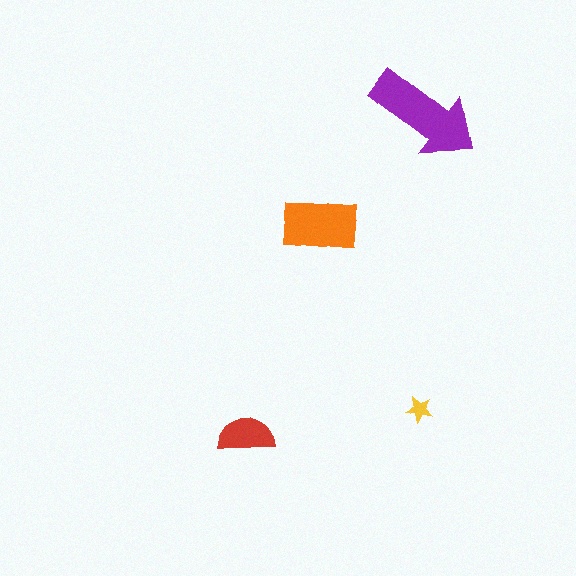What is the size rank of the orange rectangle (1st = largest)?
2nd.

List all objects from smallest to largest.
The yellow star, the red semicircle, the orange rectangle, the purple arrow.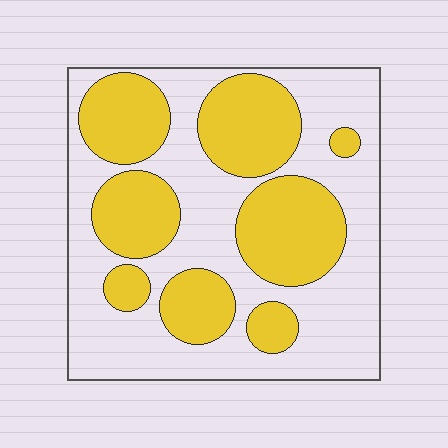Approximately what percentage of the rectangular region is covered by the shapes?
Approximately 40%.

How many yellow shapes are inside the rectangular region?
8.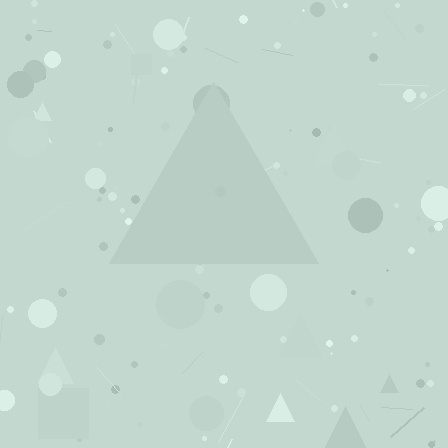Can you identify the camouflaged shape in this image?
The camouflaged shape is a triangle.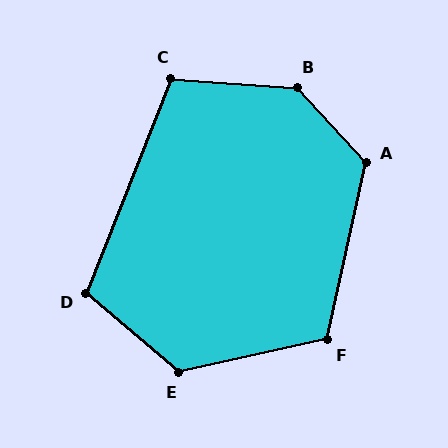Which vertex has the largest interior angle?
B, at approximately 137 degrees.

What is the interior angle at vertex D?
Approximately 109 degrees (obtuse).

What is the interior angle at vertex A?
Approximately 125 degrees (obtuse).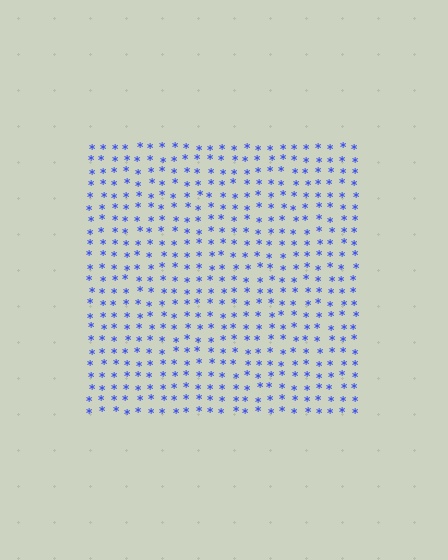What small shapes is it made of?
It is made of small asterisks.